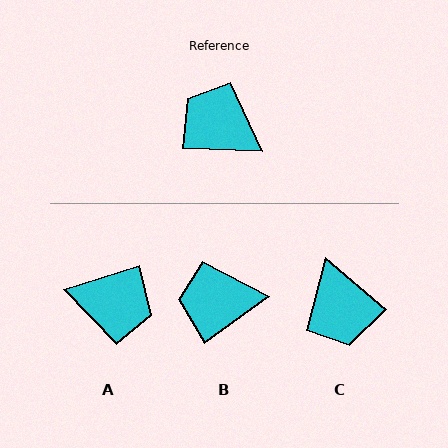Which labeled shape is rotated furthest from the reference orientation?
A, about 161 degrees away.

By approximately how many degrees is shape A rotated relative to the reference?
Approximately 161 degrees clockwise.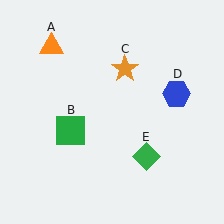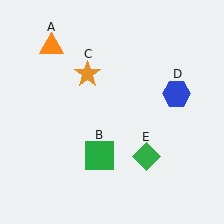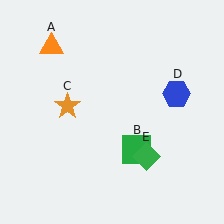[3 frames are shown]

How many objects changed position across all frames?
2 objects changed position: green square (object B), orange star (object C).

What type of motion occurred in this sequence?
The green square (object B), orange star (object C) rotated counterclockwise around the center of the scene.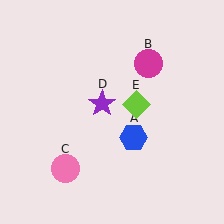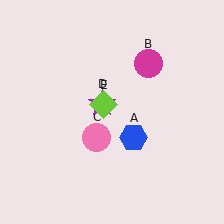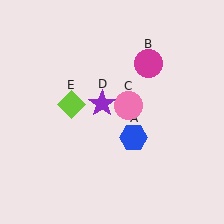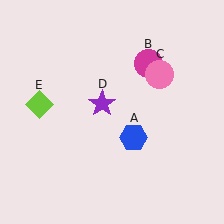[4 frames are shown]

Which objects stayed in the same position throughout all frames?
Blue hexagon (object A) and magenta circle (object B) and purple star (object D) remained stationary.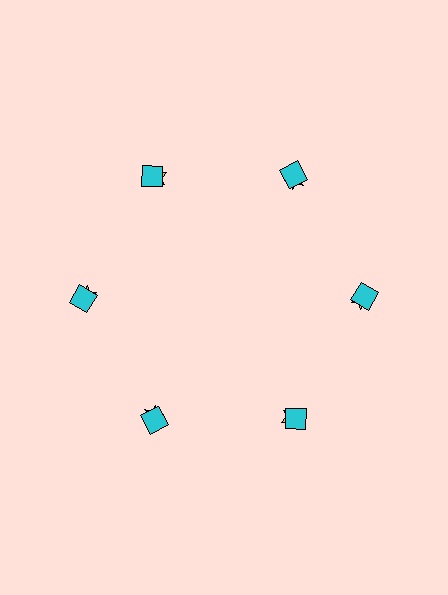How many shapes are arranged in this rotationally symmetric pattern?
There are 12 shapes, arranged in 6 groups of 2.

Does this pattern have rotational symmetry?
Yes, this pattern has 6-fold rotational symmetry. It looks the same after rotating 60 degrees around the center.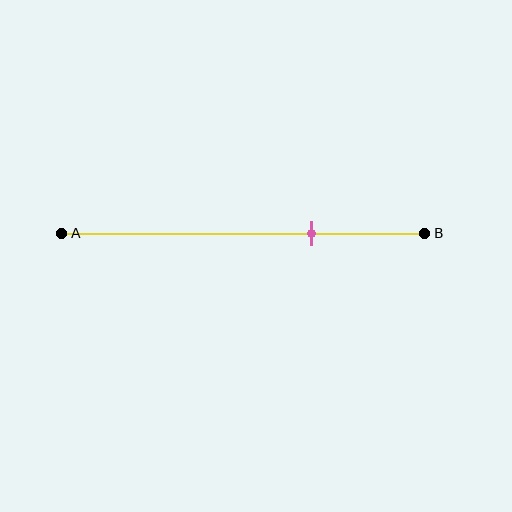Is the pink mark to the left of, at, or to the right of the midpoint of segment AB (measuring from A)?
The pink mark is to the right of the midpoint of segment AB.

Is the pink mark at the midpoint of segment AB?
No, the mark is at about 70% from A, not at the 50% midpoint.